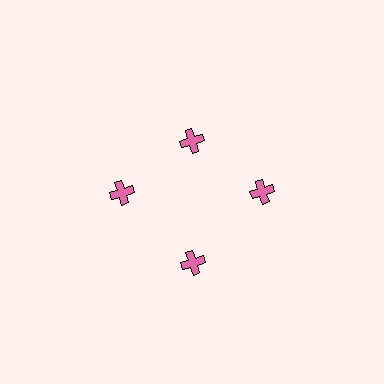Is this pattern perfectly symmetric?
No. The 4 pink crosses are arranged in a ring, but one element near the 12 o'clock position is pulled inward toward the center, breaking the 4-fold rotational symmetry.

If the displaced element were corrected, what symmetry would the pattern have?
It would have 4-fold rotational symmetry — the pattern would map onto itself every 90 degrees.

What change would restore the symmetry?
The symmetry would be restored by moving it outward, back onto the ring so that all 4 crosses sit at equal angles and equal distance from the center.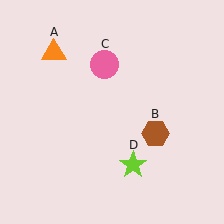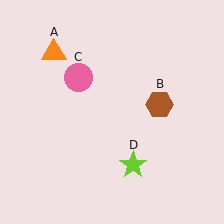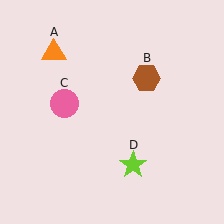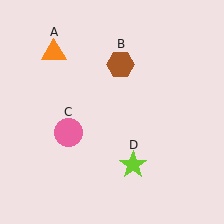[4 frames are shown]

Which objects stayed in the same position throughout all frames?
Orange triangle (object A) and lime star (object D) remained stationary.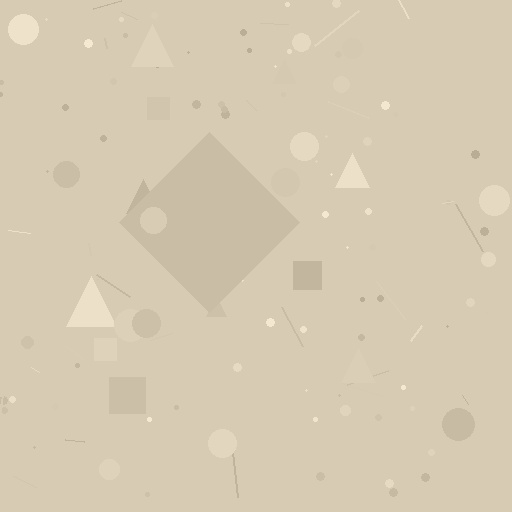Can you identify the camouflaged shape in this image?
The camouflaged shape is a diamond.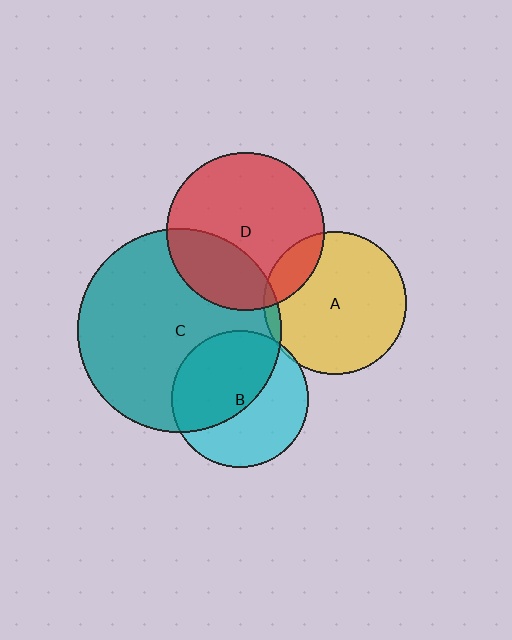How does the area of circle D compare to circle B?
Approximately 1.3 times.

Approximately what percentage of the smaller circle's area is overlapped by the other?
Approximately 5%.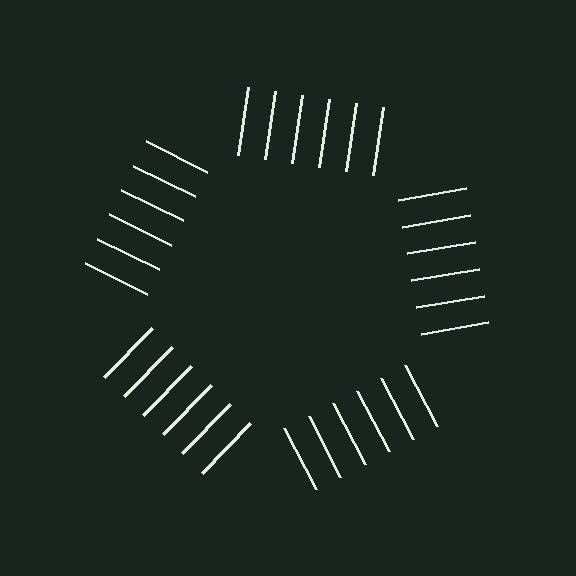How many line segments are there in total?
30 — 6 along each of the 5 edges.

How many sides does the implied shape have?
5 sides — the line-ends trace a pentagon.